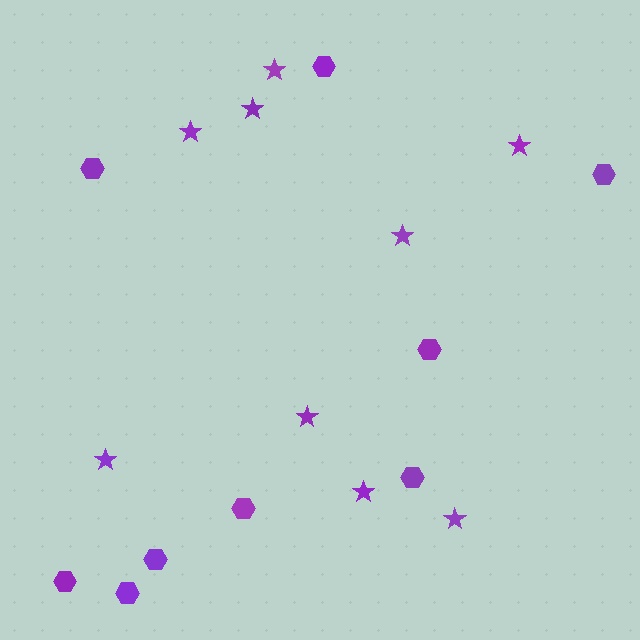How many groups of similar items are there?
There are 2 groups: one group of stars (9) and one group of hexagons (9).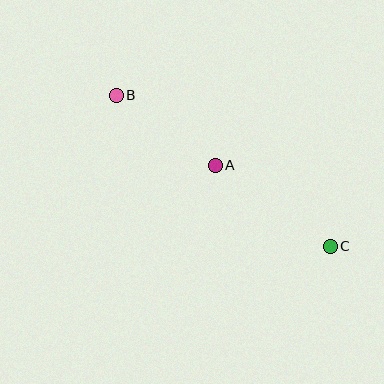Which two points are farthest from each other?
Points B and C are farthest from each other.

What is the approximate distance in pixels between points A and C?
The distance between A and C is approximately 141 pixels.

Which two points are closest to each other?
Points A and B are closest to each other.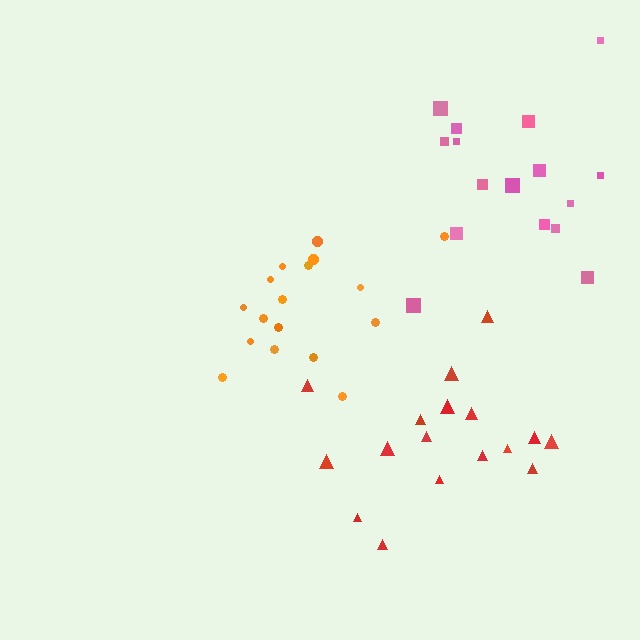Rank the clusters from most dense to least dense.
red, orange, pink.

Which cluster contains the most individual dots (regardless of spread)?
Orange (17).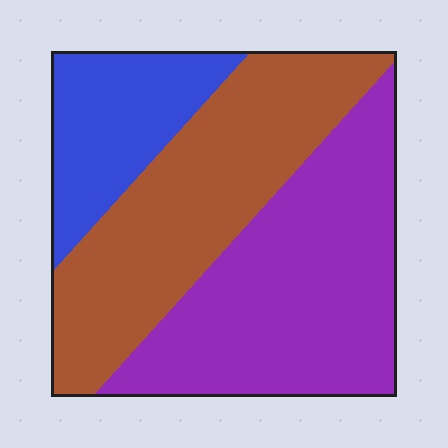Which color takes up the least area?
Blue, at roughly 20%.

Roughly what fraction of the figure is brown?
Brown covers about 40% of the figure.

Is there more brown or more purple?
Purple.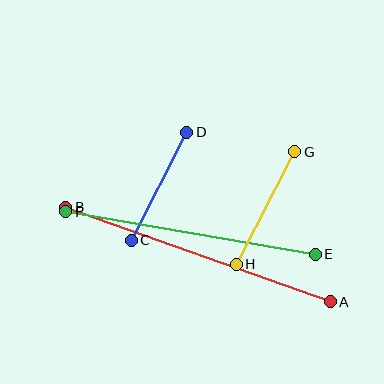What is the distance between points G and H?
The distance is approximately 127 pixels.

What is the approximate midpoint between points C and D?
The midpoint is at approximately (159, 186) pixels.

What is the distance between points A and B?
The distance is approximately 281 pixels.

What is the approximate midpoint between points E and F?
The midpoint is at approximately (190, 233) pixels.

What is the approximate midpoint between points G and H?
The midpoint is at approximately (266, 208) pixels.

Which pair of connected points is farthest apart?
Points A and B are farthest apart.